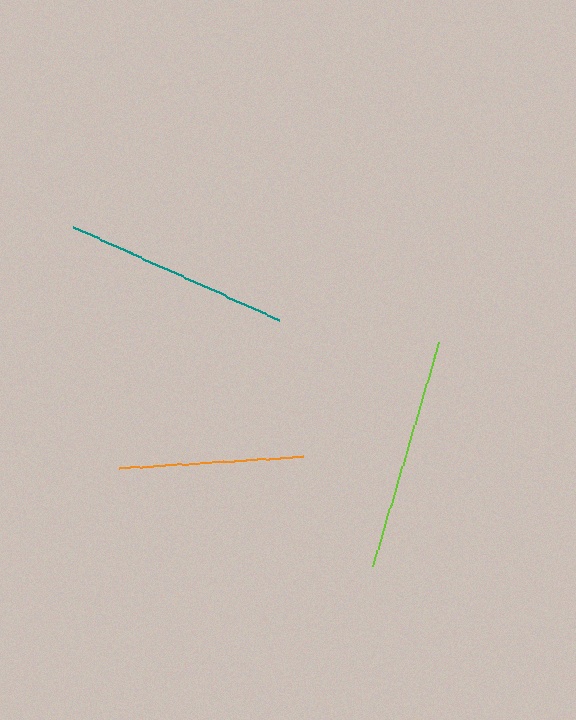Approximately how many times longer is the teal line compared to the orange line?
The teal line is approximately 1.2 times the length of the orange line.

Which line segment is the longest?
The lime line is the longest at approximately 235 pixels.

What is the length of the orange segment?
The orange segment is approximately 184 pixels long.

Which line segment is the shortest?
The orange line is the shortest at approximately 184 pixels.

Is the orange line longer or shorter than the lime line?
The lime line is longer than the orange line.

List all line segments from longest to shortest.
From longest to shortest: lime, teal, orange.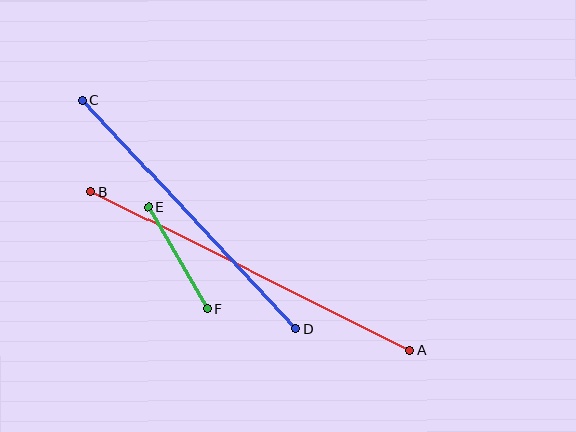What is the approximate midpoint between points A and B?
The midpoint is at approximately (250, 271) pixels.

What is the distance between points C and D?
The distance is approximately 313 pixels.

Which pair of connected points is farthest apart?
Points A and B are farthest apart.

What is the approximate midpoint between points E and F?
The midpoint is at approximately (178, 258) pixels.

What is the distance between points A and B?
The distance is approximately 357 pixels.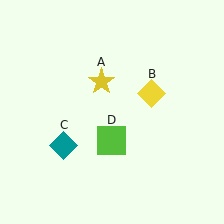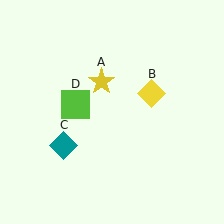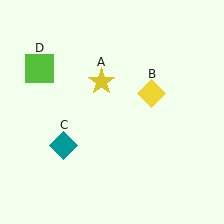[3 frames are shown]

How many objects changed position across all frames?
1 object changed position: lime square (object D).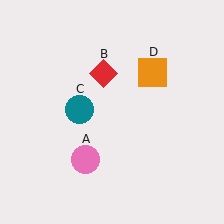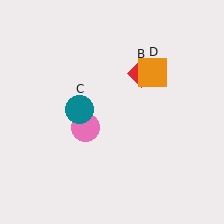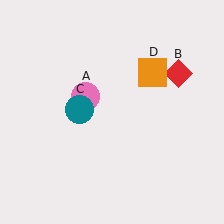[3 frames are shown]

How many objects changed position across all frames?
2 objects changed position: pink circle (object A), red diamond (object B).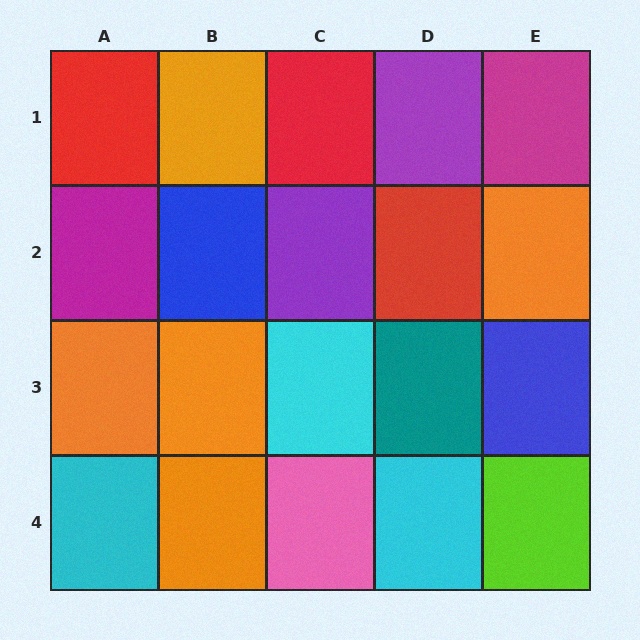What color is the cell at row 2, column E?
Orange.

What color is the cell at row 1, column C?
Red.